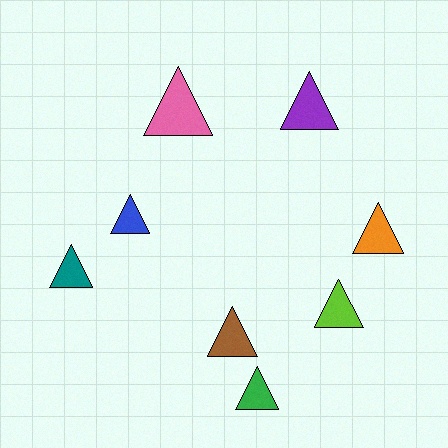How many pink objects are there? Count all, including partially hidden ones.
There is 1 pink object.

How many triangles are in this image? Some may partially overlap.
There are 8 triangles.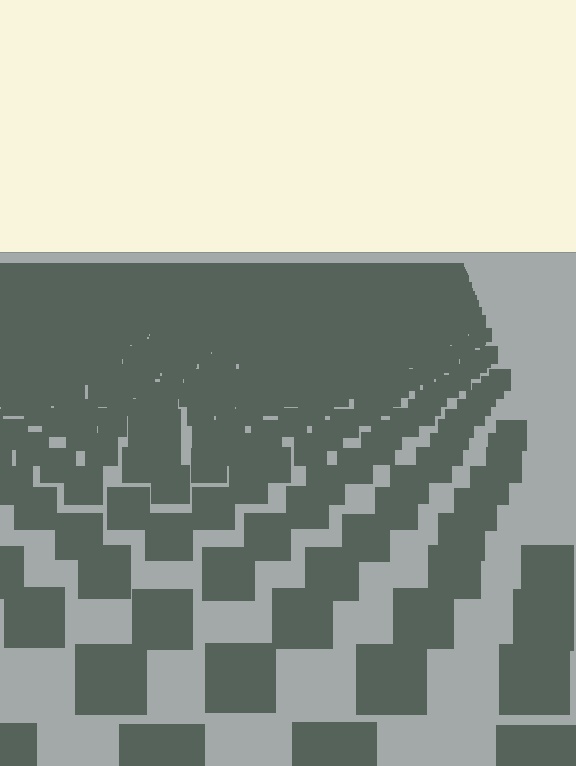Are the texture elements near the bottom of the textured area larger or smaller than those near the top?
Larger. Near the bottom, elements are closer to the viewer and appear at a bigger on-screen size.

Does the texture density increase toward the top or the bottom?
Density increases toward the top.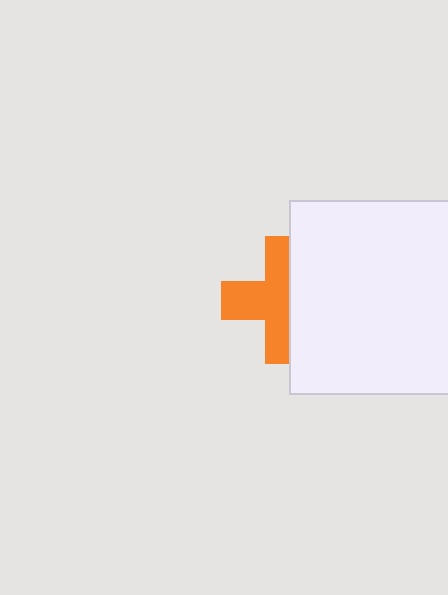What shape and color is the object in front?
The object in front is a white square.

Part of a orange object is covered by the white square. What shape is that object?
It is a cross.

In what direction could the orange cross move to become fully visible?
The orange cross could move left. That would shift it out from behind the white square entirely.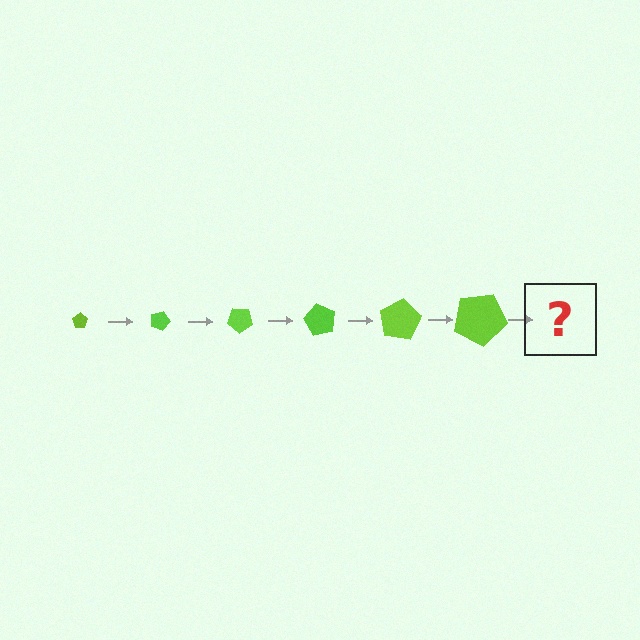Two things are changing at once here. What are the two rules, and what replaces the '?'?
The two rules are that the pentagon grows larger each step and it rotates 20 degrees each step. The '?' should be a pentagon, larger than the previous one and rotated 120 degrees from the start.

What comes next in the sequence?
The next element should be a pentagon, larger than the previous one and rotated 120 degrees from the start.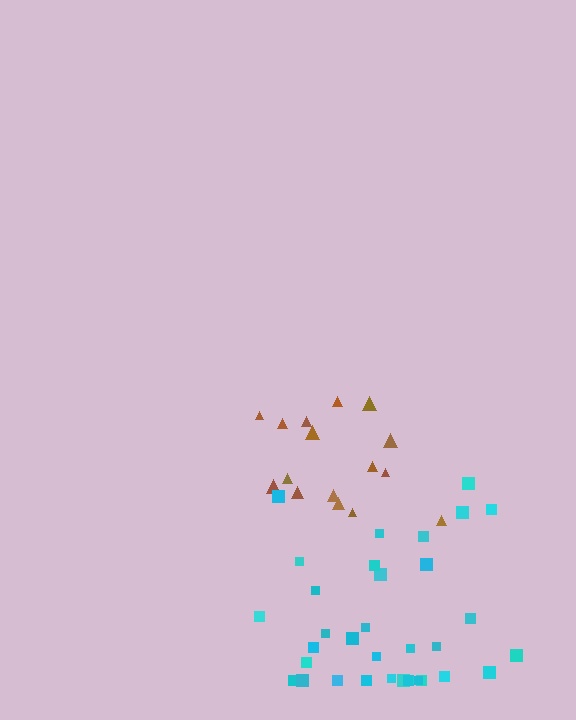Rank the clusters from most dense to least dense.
cyan, brown.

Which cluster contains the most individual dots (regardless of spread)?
Cyan (35).